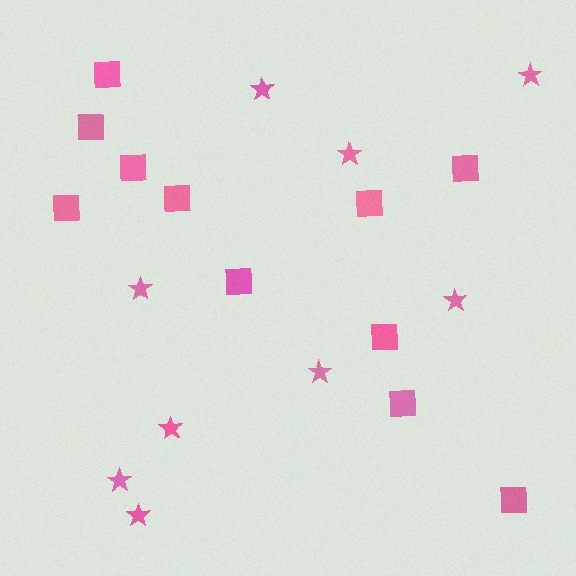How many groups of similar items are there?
There are 2 groups: one group of stars (9) and one group of squares (11).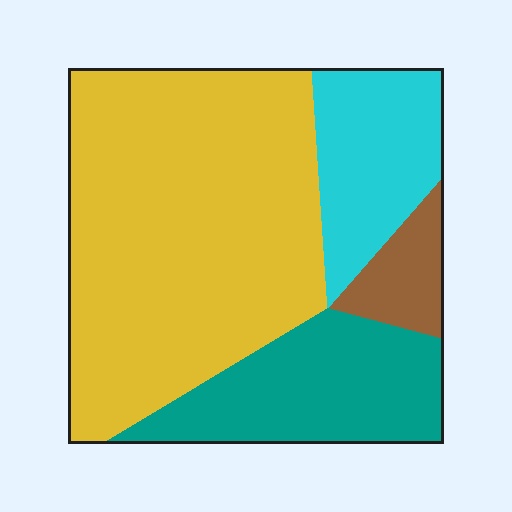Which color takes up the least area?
Brown, at roughly 5%.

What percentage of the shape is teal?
Teal takes up less than a quarter of the shape.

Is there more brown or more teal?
Teal.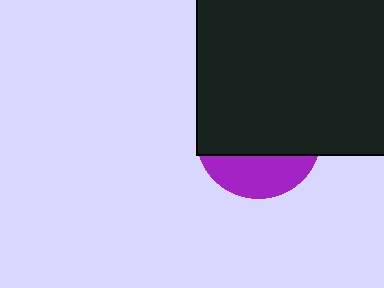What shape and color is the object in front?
The object in front is a black square.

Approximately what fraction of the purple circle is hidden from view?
Roughly 69% of the purple circle is hidden behind the black square.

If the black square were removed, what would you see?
You would see the complete purple circle.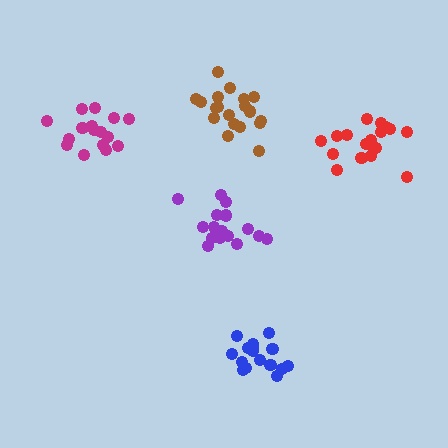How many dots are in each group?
Group 1: 16 dots, Group 2: 19 dots, Group 3: 16 dots, Group 4: 16 dots, Group 5: 18 dots (85 total).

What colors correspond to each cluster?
The clusters are colored: purple, brown, magenta, blue, red.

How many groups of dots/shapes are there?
There are 5 groups.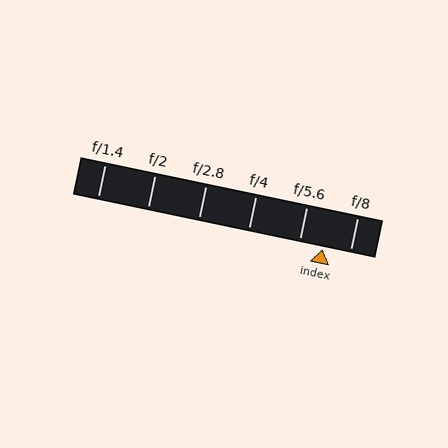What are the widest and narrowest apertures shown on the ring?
The widest aperture shown is f/1.4 and the narrowest is f/8.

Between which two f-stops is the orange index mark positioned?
The index mark is between f/5.6 and f/8.